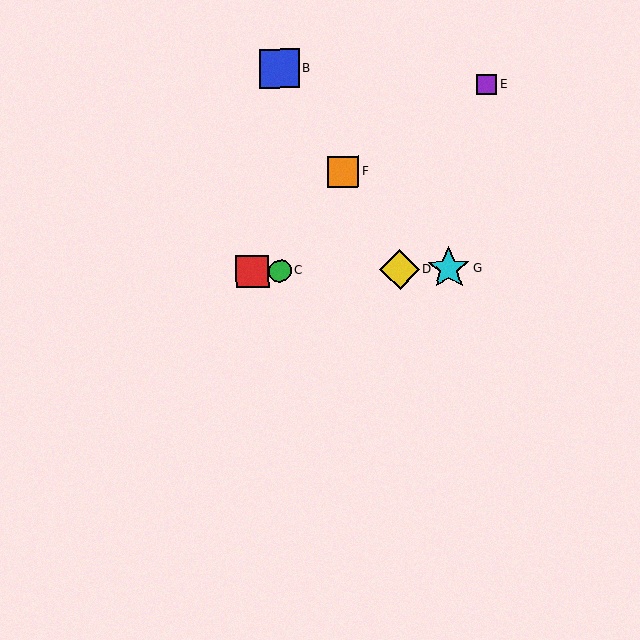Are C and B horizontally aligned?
No, C is at y≈271 and B is at y≈69.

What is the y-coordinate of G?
Object G is at y≈269.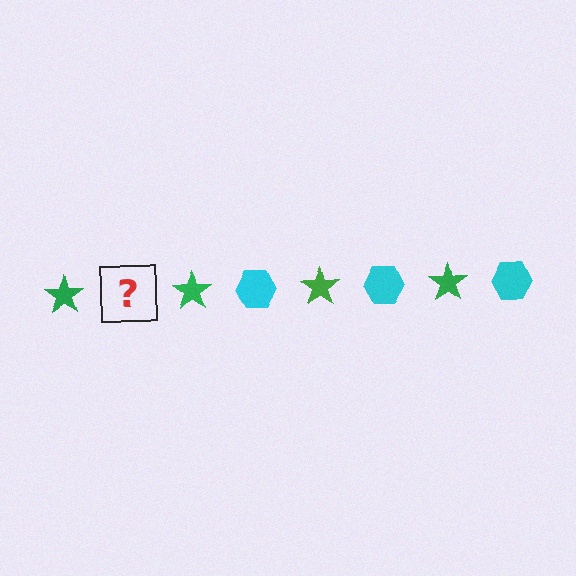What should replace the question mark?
The question mark should be replaced with a cyan hexagon.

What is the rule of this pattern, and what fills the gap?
The rule is that the pattern alternates between green star and cyan hexagon. The gap should be filled with a cyan hexagon.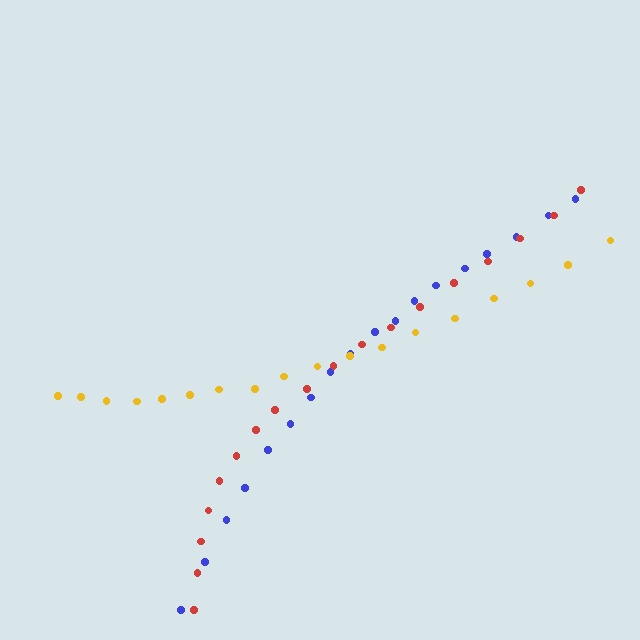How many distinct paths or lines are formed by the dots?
There are 3 distinct paths.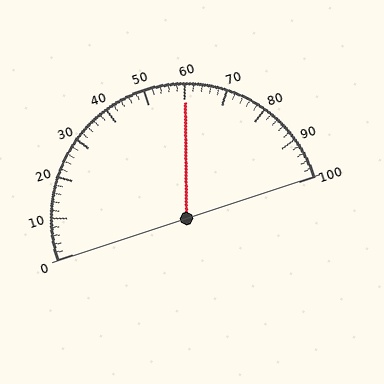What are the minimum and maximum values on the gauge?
The gauge ranges from 0 to 100.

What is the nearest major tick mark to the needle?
The nearest major tick mark is 60.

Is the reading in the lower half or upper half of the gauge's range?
The reading is in the upper half of the range (0 to 100).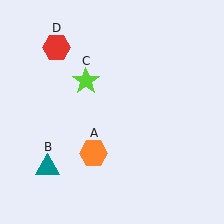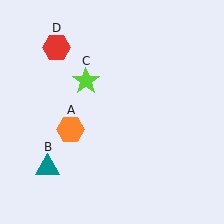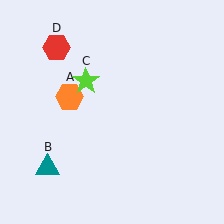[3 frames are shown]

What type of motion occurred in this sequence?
The orange hexagon (object A) rotated clockwise around the center of the scene.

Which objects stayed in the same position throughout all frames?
Teal triangle (object B) and lime star (object C) and red hexagon (object D) remained stationary.